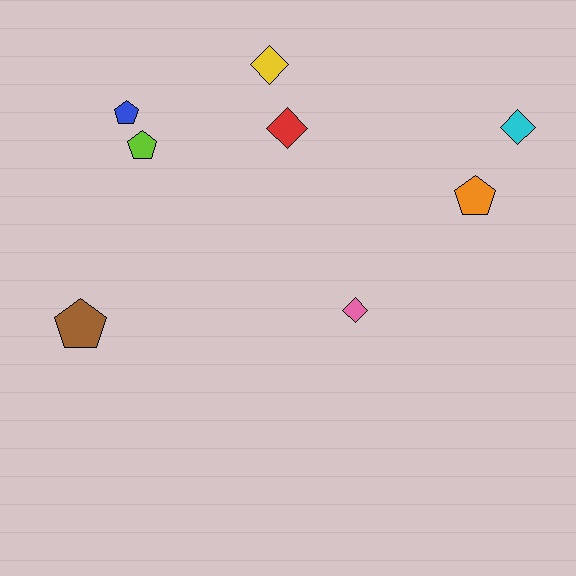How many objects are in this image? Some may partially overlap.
There are 8 objects.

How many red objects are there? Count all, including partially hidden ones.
There is 1 red object.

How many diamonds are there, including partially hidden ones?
There are 4 diamonds.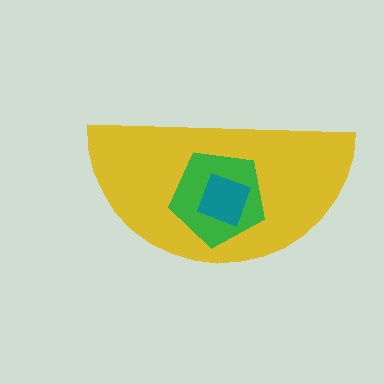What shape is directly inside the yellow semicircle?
The green pentagon.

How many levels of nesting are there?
3.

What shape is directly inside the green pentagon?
The teal square.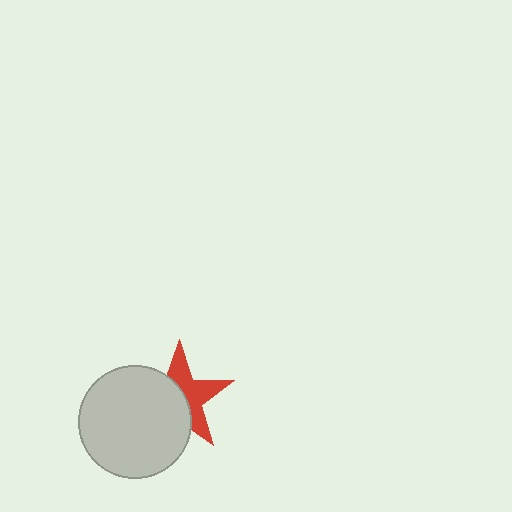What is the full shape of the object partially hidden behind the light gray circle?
The partially hidden object is a red star.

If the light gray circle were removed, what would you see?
You would see the complete red star.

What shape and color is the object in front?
The object in front is a light gray circle.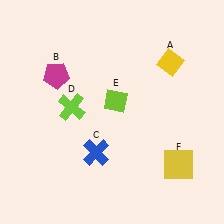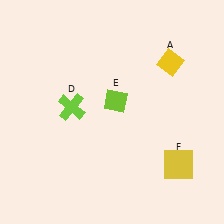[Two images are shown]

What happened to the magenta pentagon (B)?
The magenta pentagon (B) was removed in Image 2. It was in the top-left area of Image 1.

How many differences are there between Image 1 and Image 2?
There are 2 differences between the two images.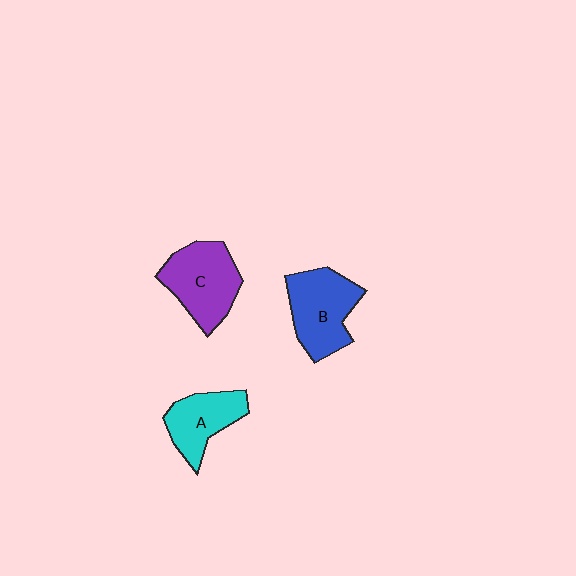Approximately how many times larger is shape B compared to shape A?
Approximately 1.3 times.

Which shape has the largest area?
Shape C (purple).